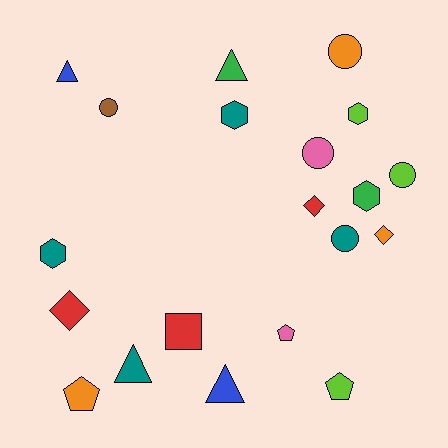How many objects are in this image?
There are 20 objects.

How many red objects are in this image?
There are 3 red objects.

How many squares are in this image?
There is 1 square.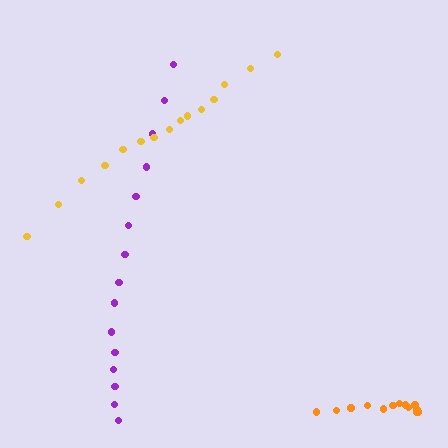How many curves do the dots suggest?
There are 3 distinct paths.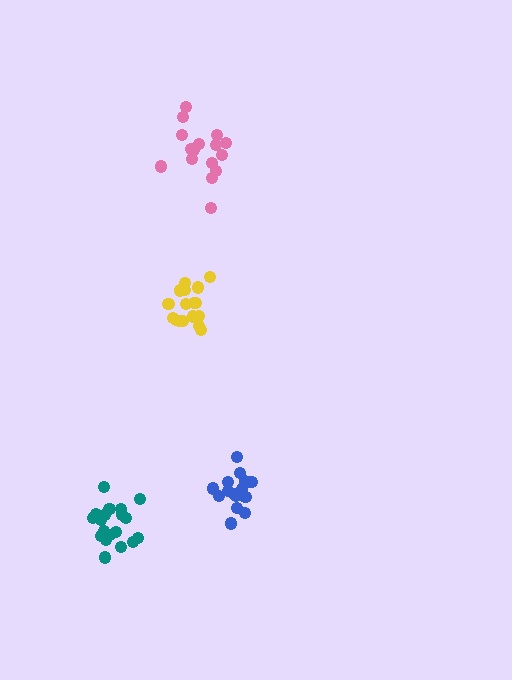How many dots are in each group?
Group 1: 16 dots, Group 2: 19 dots, Group 3: 17 dots, Group 4: 18 dots (70 total).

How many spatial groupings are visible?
There are 4 spatial groupings.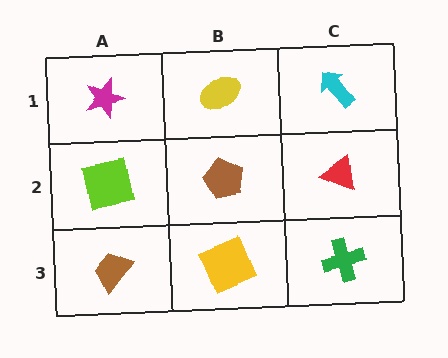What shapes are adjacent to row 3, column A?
A lime square (row 2, column A), a yellow square (row 3, column B).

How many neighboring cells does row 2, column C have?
3.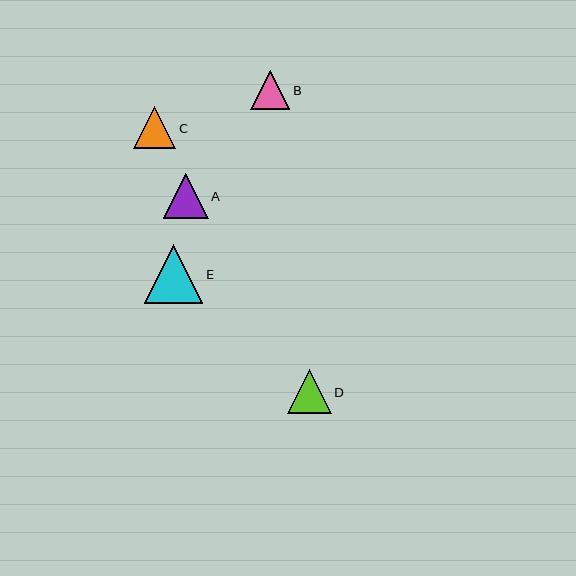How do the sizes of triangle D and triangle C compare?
Triangle D and triangle C are approximately the same size.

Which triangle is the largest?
Triangle E is the largest with a size of approximately 59 pixels.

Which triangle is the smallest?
Triangle B is the smallest with a size of approximately 39 pixels.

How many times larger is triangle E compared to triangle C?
Triangle E is approximately 1.4 times the size of triangle C.